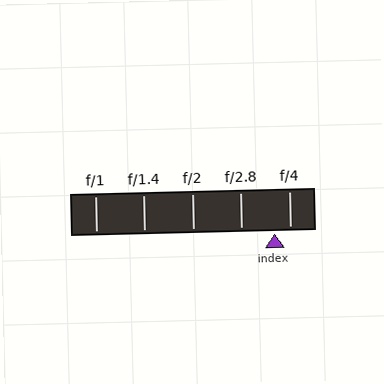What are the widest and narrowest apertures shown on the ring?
The widest aperture shown is f/1 and the narrowest is f/4.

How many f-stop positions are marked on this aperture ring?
There are 5 f-stop positions marked.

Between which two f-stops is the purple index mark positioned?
The index mark is between f/2.8 and f/4.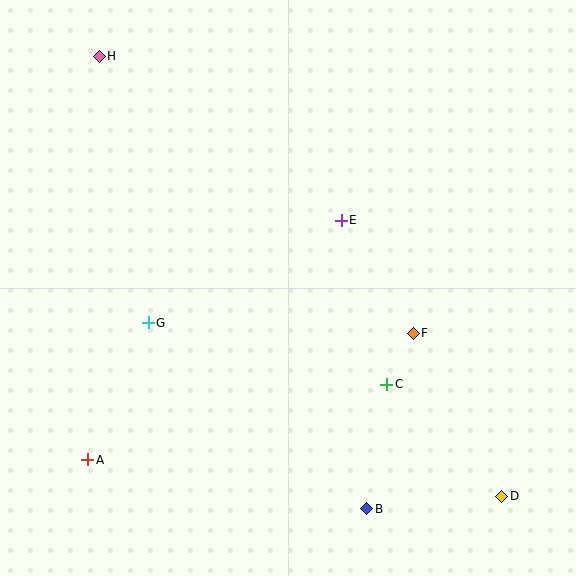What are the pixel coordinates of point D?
Point D is at (502, 496).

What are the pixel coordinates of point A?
Point A is at (88, 460).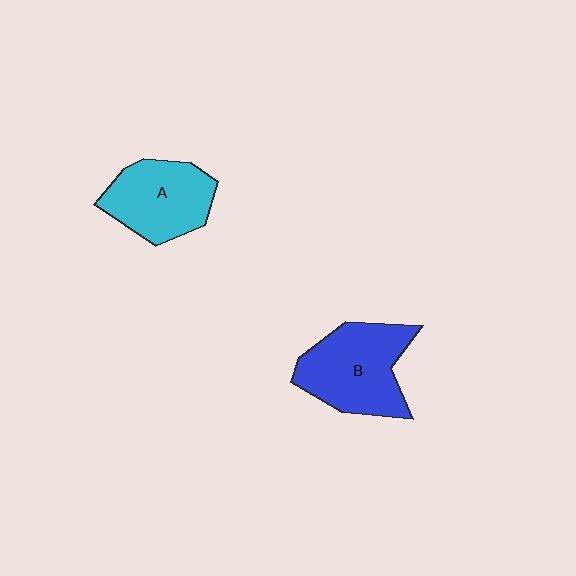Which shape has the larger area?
Shape B (blue).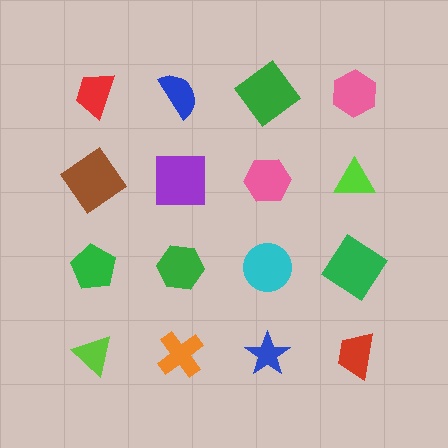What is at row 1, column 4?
A pink hexagon.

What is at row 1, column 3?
A green diamond.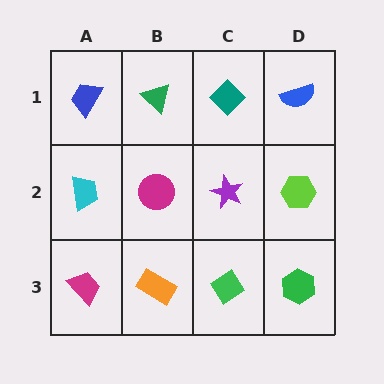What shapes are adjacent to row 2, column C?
A teal diamond (row 1, column C), a green diamond (row 3, column C), a magenta circle (row 2, column B), a lime hexagon (row 2, column D).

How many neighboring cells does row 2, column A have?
3.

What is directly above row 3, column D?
A lime hexagon.